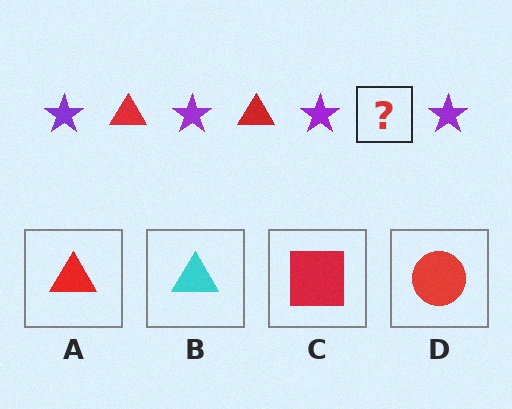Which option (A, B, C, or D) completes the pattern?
A.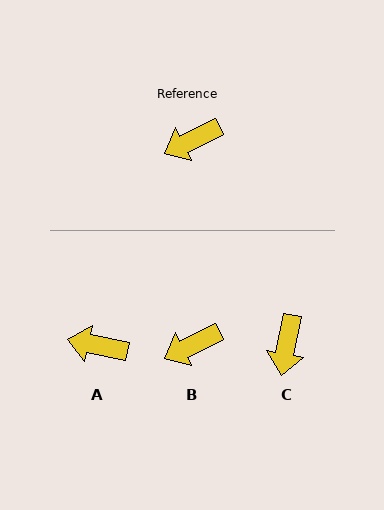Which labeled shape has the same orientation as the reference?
B.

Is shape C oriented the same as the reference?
No, it is off by about 53 degrees.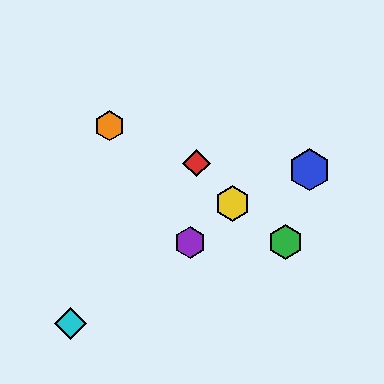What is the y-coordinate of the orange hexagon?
The orange hexagon is at y≈126.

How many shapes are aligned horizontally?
2 shapes (the green hexagon, the purple hexagon) are aligned horizontally.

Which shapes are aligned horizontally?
The green hexagon, the purple hexagon are aligned horizontally.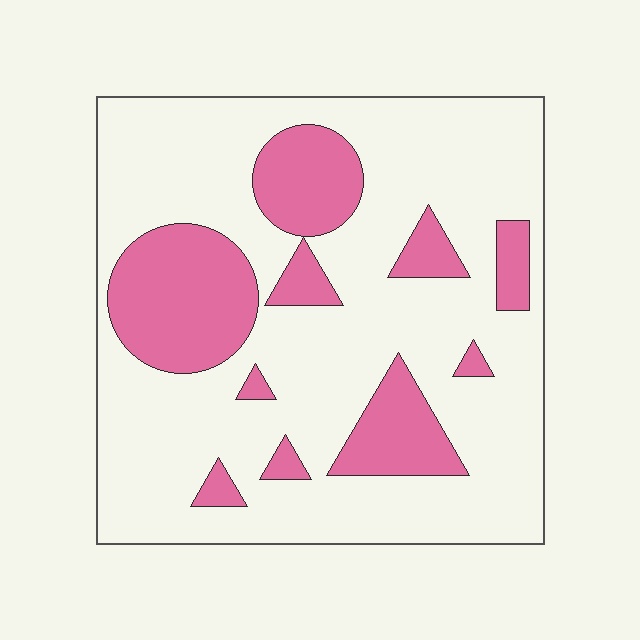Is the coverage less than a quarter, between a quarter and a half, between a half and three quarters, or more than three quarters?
Less than a quarter.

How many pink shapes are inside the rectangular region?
10.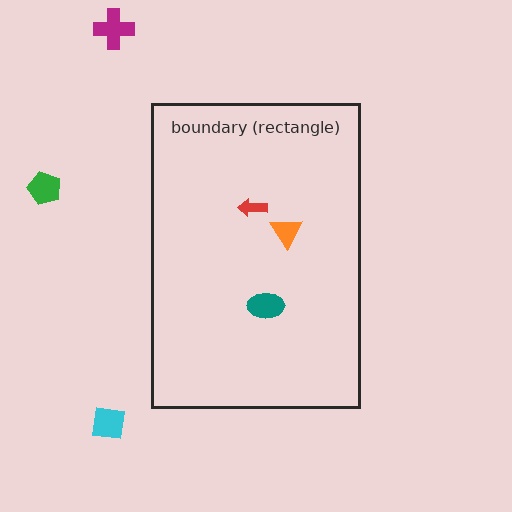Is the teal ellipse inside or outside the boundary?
Inside.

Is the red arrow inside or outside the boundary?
Inside.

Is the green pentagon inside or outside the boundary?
Outside.